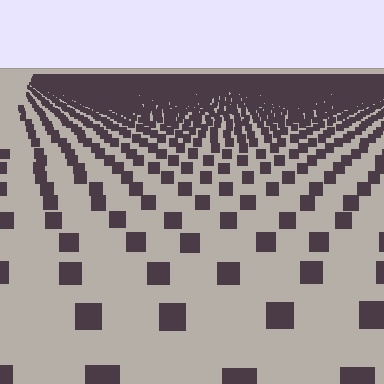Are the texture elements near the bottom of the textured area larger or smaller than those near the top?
Larger. Near the bottom, elements are closer to the viewer and appear at a bigger on-screen size.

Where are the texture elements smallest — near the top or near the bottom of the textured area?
Near the top.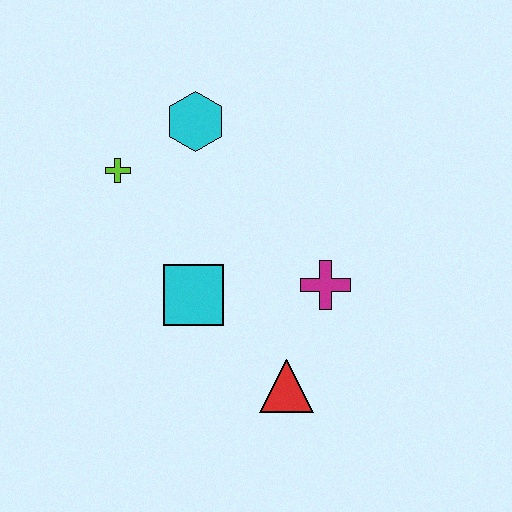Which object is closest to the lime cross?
The cyan hexagon is closest to the lime cross.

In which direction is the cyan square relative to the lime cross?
The cyan square is below the lime cross.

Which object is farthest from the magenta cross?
The lime cross is farthest from the magenta cross.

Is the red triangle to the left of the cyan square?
No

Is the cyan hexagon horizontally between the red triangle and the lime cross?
Yes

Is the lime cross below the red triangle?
No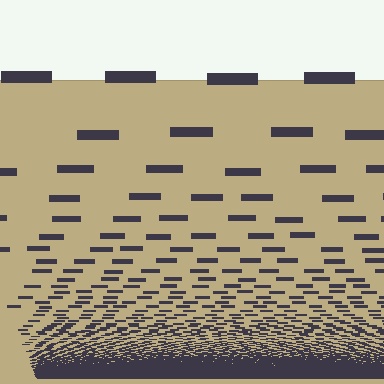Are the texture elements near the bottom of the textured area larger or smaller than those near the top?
Smaller. The gradient is inverted — elements near the bottom are smaller and denser.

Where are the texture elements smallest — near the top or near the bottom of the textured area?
Near the bottom.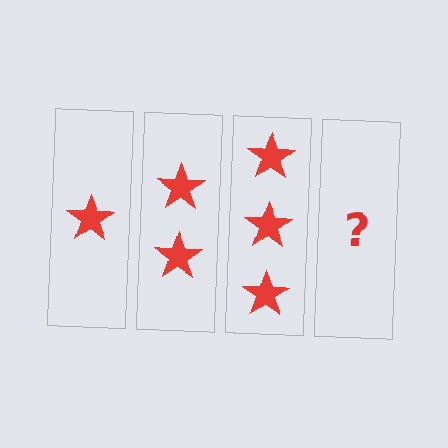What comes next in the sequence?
The next element should be 4 stars.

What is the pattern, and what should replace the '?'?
The pattern is that each step adds one more star. The '?' should be 4 stars.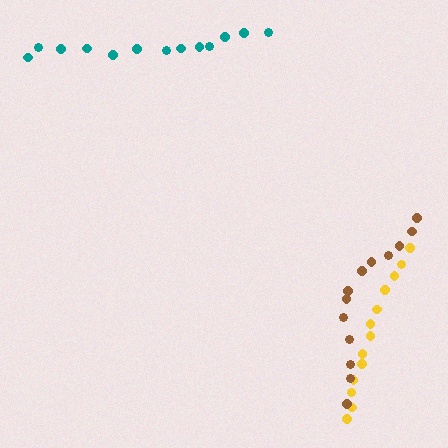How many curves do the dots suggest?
There are 3 distinct paths.